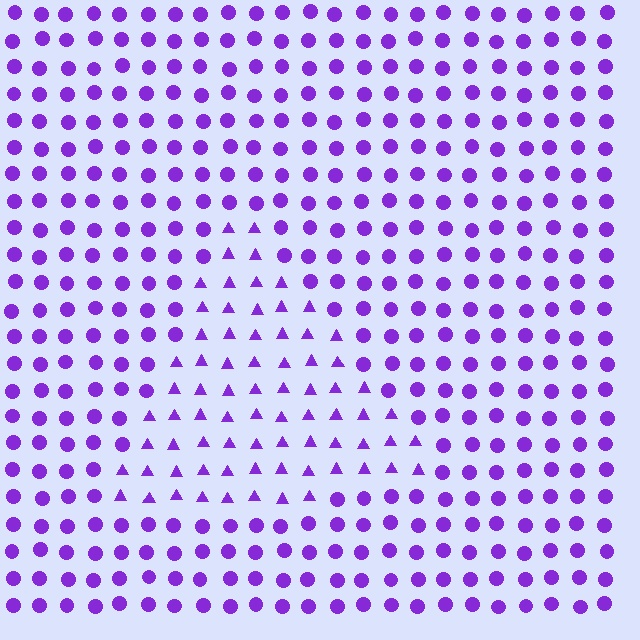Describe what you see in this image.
The image is filled with small purple elements arranged in a uniform grid. A triangle-shaped region contains triangles, while the surrounding area contains circles. The boundary is defined purely by the change in element shape.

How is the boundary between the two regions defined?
The boundary is defined by a change in element shape: triangles inside vs. circles outside. All elements share the same color and spacing.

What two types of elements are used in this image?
The image uses triangles inside the triangle region and circles outside it.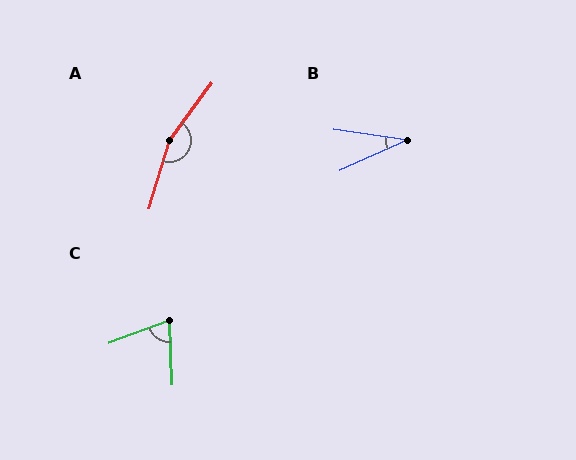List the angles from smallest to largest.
B (32°), C (72°), A (160°).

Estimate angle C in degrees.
Approximately 72 degrees.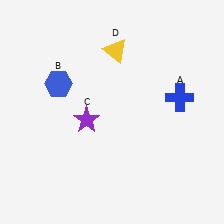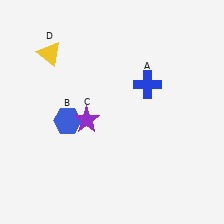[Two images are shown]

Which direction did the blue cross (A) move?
The blue cross (A) moved left.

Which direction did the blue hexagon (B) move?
The blue hexagon (B) moved down.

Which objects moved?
The objects that moved are: the blue cross (A), the blue hexagon (B), the yellow triangle (D).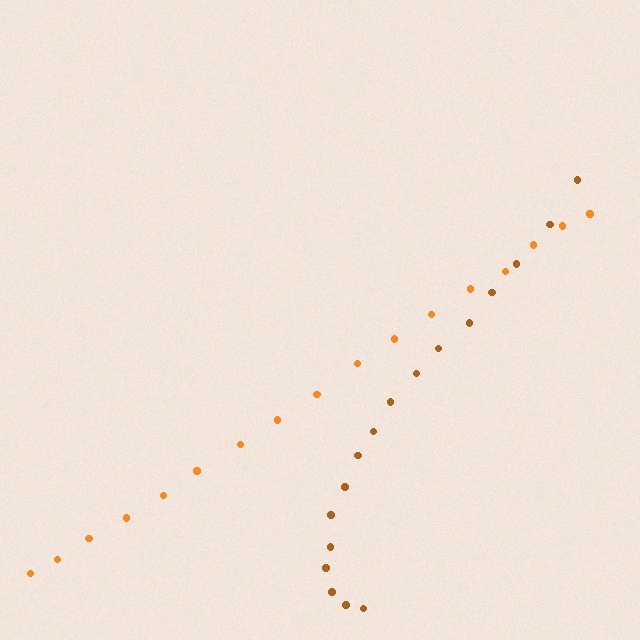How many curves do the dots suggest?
There are 2 distinct paths.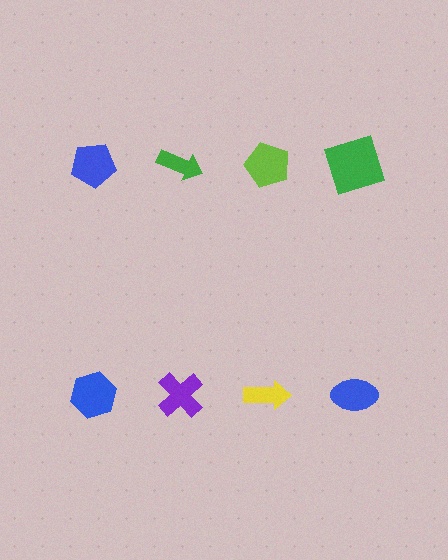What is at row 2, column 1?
A blue hexagon.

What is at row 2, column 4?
A blue ellipse.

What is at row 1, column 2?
A green arrow.